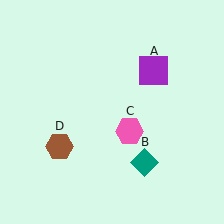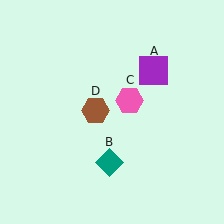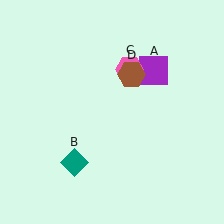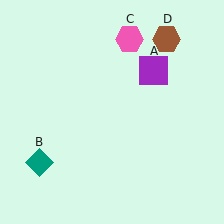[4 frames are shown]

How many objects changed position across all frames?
3 objects changed position: teal diamond (object B), pink hexagon (object C), brown hexagon (object D).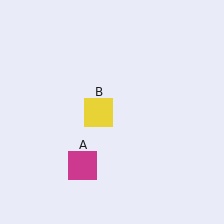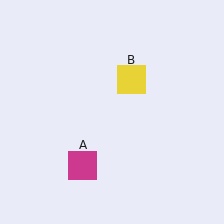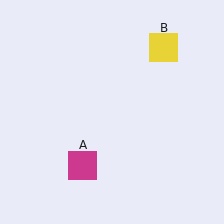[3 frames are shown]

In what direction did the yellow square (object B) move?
The yellow square (object B) moved up and to the right.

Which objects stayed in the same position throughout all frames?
Magenta square (object A) remained stationary.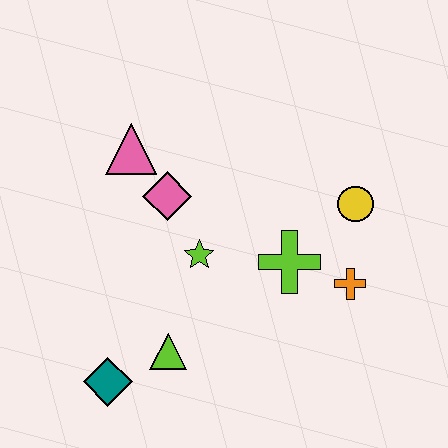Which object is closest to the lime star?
The pink diamond is closest to the lime star.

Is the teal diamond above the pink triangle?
No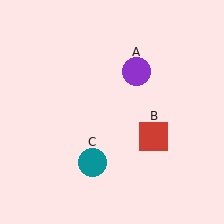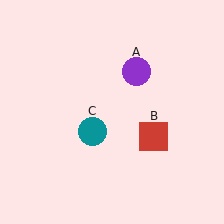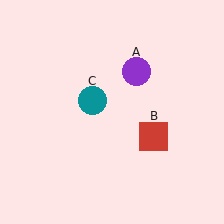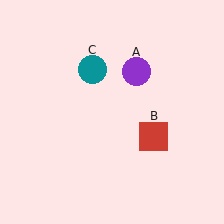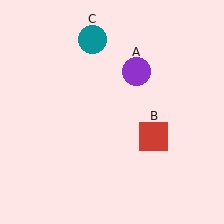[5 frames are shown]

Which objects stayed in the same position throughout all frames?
Purple circle (object A) and red square (object B) remained stationary.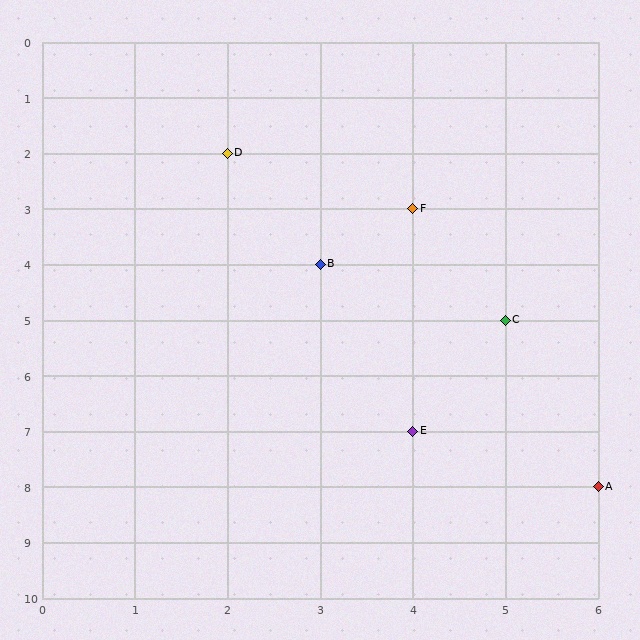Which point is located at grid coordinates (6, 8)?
Point A is at (6, 8).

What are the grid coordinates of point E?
Point E is at grid coordinates (4, 7).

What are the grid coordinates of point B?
Point B is at grid coordinates (3, 4).